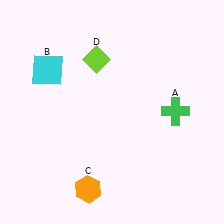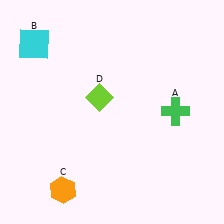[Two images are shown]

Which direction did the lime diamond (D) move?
The lime diamond (D) moved down.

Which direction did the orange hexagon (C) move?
The orange hexagon (C) moved left.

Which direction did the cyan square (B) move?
The cyan square (B) moved up.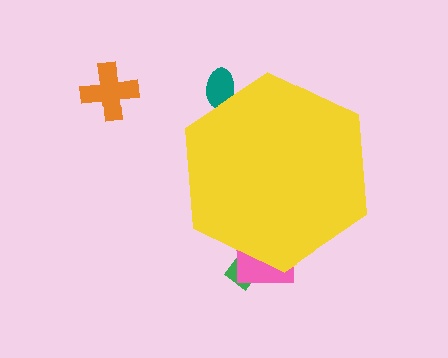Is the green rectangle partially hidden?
Yes, the green rectangle is partially hidden behind the yellow hexagon.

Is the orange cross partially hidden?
No, the orange cross is fully visible.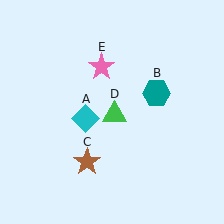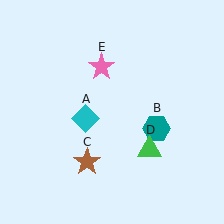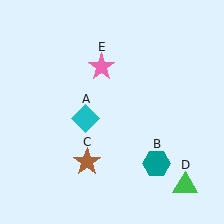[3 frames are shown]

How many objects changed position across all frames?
2 objects changed position: teal hexagon (object B), green triangle (object D).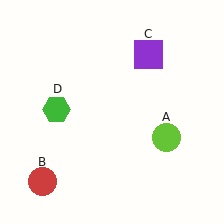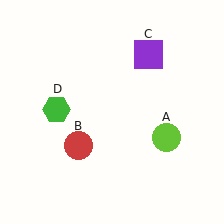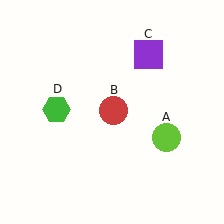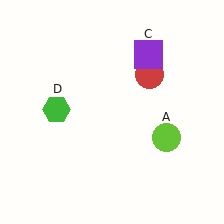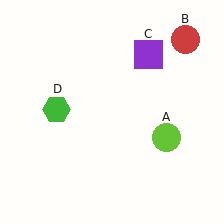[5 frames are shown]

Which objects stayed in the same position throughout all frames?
Lime circle (object A) and purple square (object C) and green hexagon (object D) remained stationary.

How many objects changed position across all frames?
1 object changed position: red circle (object B).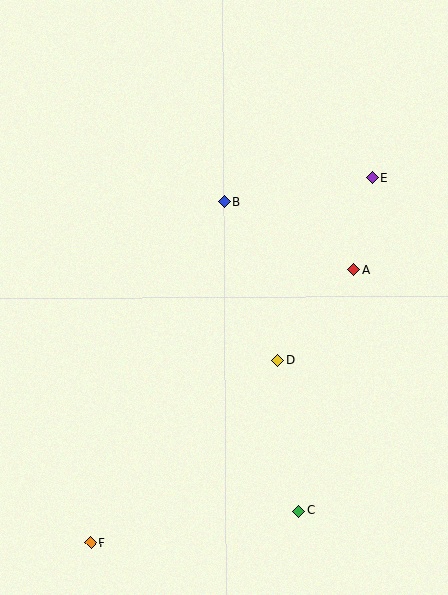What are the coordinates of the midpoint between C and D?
The midpoint between C and D is at (289, 435).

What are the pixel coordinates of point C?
Point C is at (299, 511).